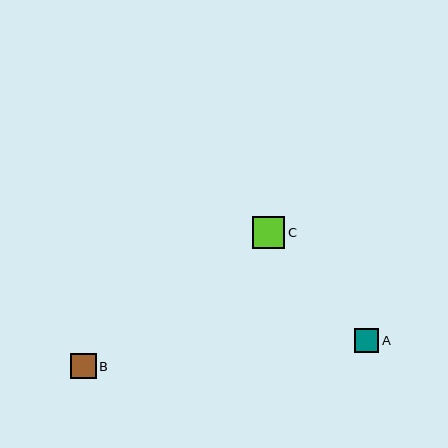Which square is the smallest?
Square A is the smallest with a size of approximately 24 pixels.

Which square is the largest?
Square C is the largest with a size of approximately 32 pixels.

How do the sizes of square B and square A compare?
Square B and square A are approximately the same size.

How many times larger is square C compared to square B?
Square C is approximately 1.3 times the size of square B.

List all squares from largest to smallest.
From largest to smallest: C, B, A.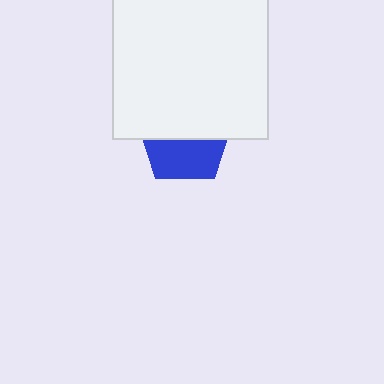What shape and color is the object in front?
The object in front is a white square.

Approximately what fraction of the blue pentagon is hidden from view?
Roughly 52% of the blue pentagon is hidden behind the white square.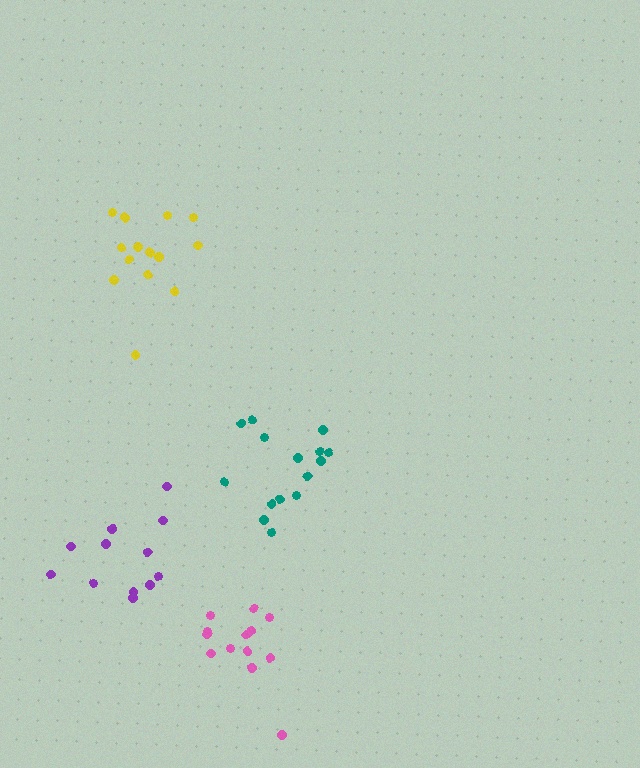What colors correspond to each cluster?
The clusters are colored: yellow, teal, pink, purple.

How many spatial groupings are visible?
There are 4 spatial groupings.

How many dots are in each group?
Group 1: 14 dots, Group 2: 15 dots, Group 3: 13 dots, Group 4: 12 dots (54 total).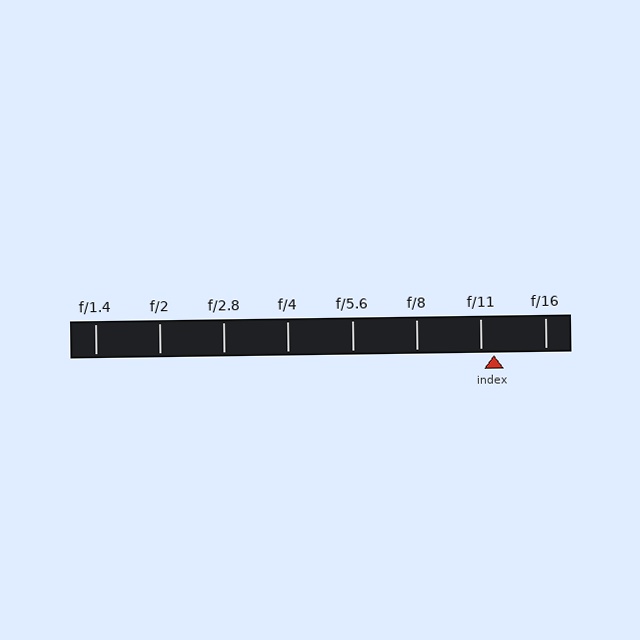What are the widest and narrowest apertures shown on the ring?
The widest aperture shown is f/1.4 and the narrowest is f/16.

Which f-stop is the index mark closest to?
The index mark is closest to f/11.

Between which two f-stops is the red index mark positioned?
The index mark is between f/11 and f/16.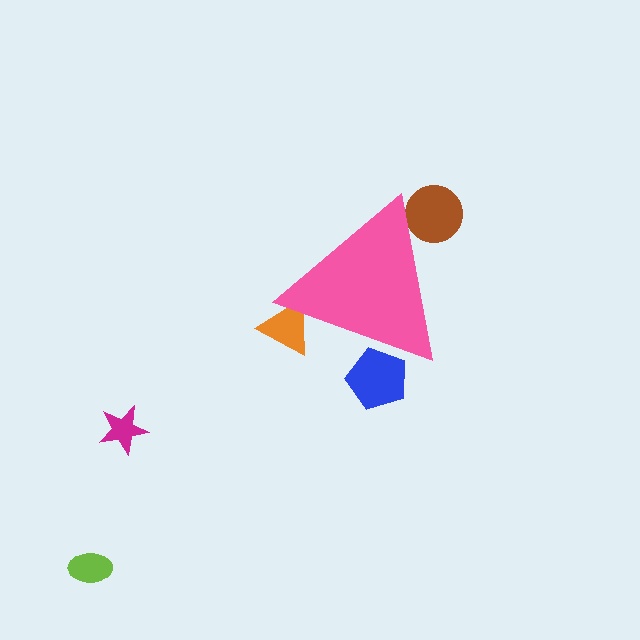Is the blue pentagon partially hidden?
Yes, the blue pentagon is partially hidden behind the pink triangle.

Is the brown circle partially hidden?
Yes, the brown circle is partially hidden behind the pink triangle.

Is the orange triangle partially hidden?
Yes, the orange triangle is partially hidden behind the pink triangle.